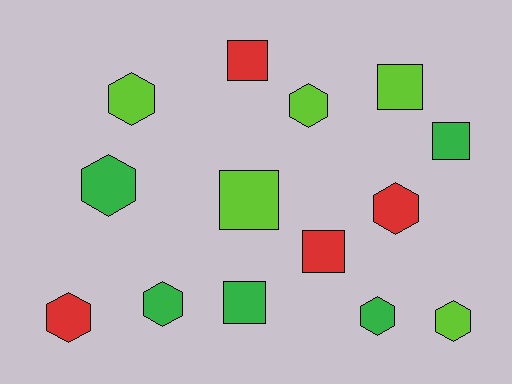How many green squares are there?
There are 2 green squares.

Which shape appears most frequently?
Hexagon, with 8 objects.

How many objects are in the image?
There are 14 objects.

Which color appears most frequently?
Green, with 5 objects.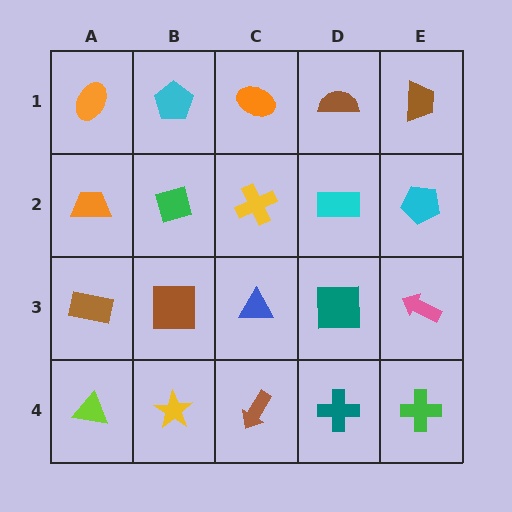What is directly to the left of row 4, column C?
A yellow star.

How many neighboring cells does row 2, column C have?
4.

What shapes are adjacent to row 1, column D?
A cyan rectangle (row 2, column D), an orange ellipse (row 1, column C), a brown trapezoid (row 1, column E).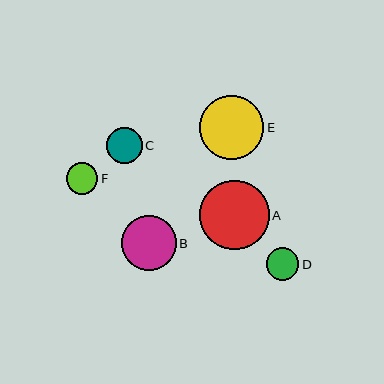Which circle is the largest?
Circle A is the largest with a size of approximately 70 pixels.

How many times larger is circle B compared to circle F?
Circle B is approximately 1.8 times the size of circle F.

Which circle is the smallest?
Circle F is the smallest with a size of approximately 31 pixels.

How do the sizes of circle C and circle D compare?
Circle C and circle D are approximately the same size.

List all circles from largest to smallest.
From largest to smallest: A, E, B, C, D, F.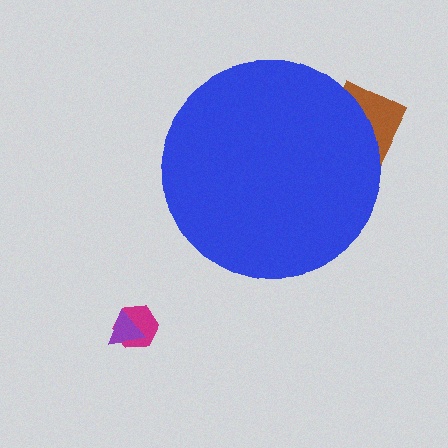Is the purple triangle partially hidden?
No, the purple triangle is fully visible.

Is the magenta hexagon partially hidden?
No, the magenta hexagon is fully visible.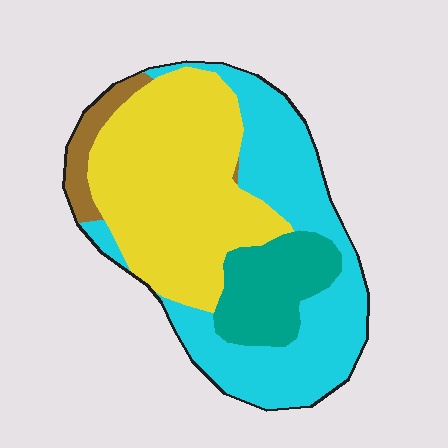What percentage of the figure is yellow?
Yellow covers 42% of the figure.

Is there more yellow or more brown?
Yellow.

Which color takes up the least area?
Brown, at roughly 5%.